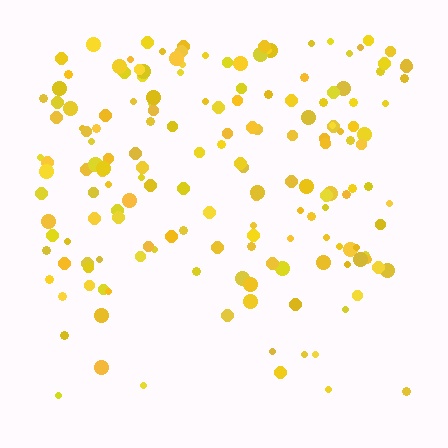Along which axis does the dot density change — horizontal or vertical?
Vertical.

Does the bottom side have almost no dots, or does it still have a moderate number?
Still a moderate number, just noticeably fewer than the top.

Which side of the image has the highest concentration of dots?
The top.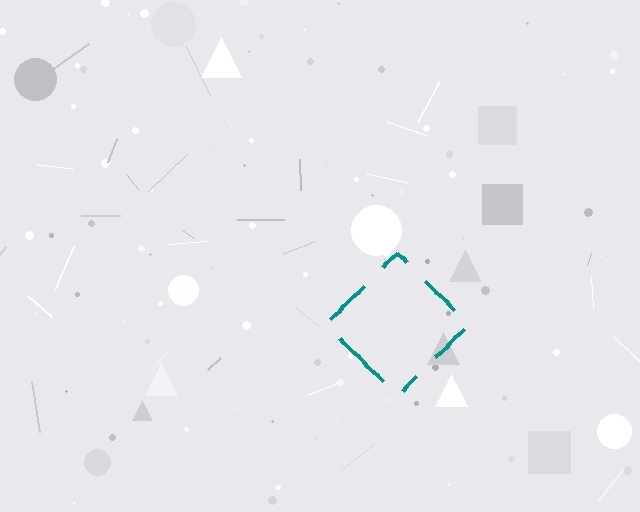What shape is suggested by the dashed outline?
The dashed outline suggests a diamond.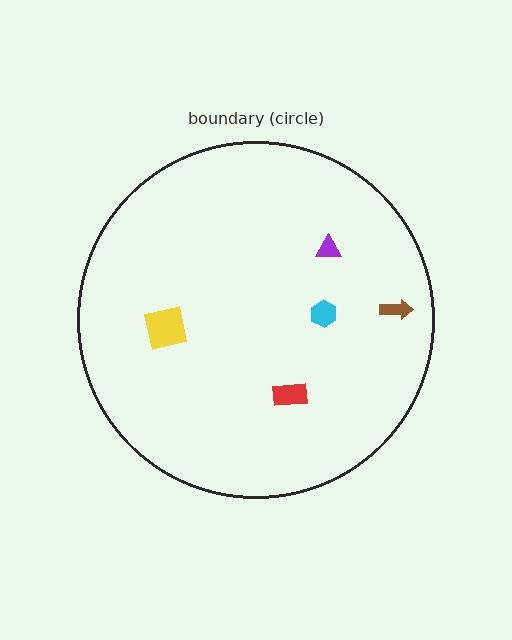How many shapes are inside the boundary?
5 inside, 0 outside.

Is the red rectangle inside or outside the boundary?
Inside.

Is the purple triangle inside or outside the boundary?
Inside.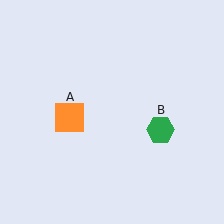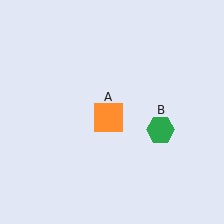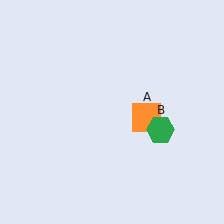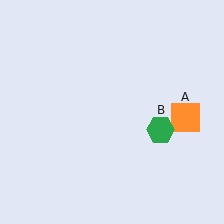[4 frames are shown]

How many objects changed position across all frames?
1 object changed position: orange square (object A).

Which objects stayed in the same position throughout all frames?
Green hexagon (object B) remained stationary.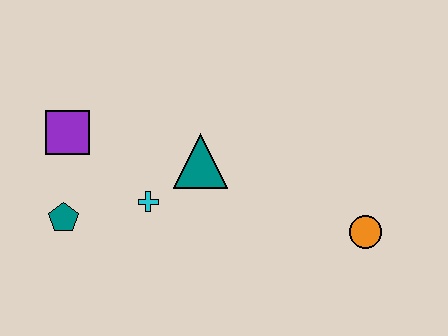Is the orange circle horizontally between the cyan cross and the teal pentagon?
No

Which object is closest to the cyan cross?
The teal triangle is closest to the cyan cross.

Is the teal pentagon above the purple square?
No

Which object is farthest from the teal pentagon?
The orange circle is farthest from the teal pentagon.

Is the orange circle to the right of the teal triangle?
Yes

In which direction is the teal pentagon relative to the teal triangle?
The teal pentagon is to the left of the teal triangle.